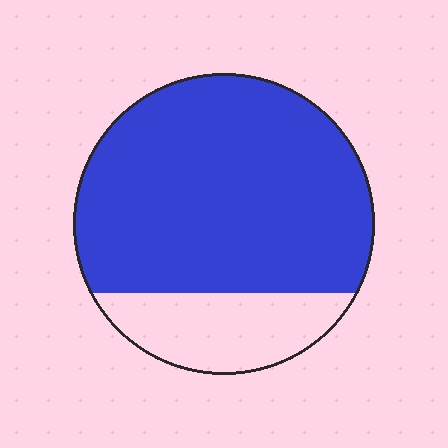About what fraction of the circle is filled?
About four fifths (4/5).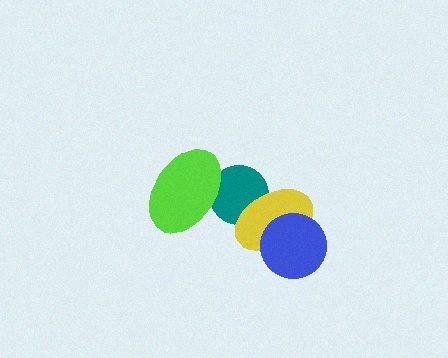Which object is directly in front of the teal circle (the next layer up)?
The lime ellipse is directly in front of the teal circle.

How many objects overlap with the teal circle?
2 objects overlap with the teal circle.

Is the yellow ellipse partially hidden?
Yes, it is partially covered by another shape.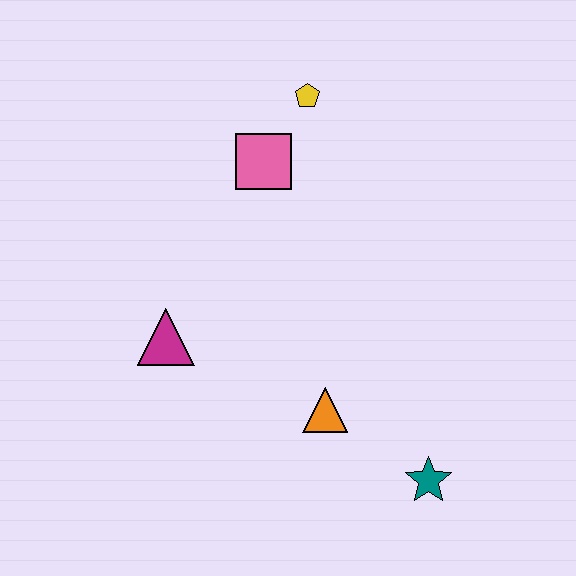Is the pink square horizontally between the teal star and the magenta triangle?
Yes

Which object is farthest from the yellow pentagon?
The teal star is farthest from the yellow pentagon.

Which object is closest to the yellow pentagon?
The pink square is closest to the yellow pentagon.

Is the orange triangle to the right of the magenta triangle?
Yes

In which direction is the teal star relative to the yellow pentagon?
The teal star is below the yellow pentagon.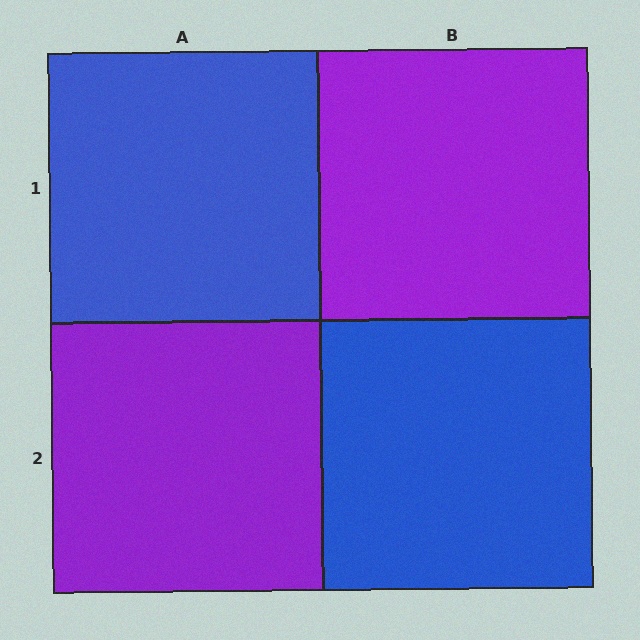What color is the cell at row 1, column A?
Blue.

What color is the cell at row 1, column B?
Purple.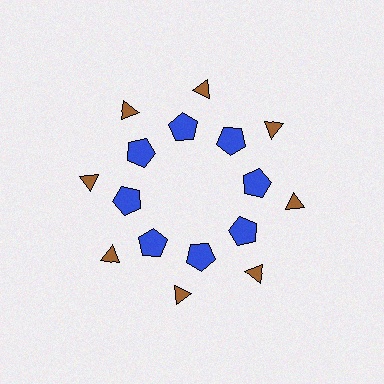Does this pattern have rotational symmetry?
Yes, this pattern has 8-fold rotational symmetry. It looks the same after rotating 45 degrees around the center.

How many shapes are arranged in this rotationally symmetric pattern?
There are 16 shapes, arranged in 8 groups of 2.